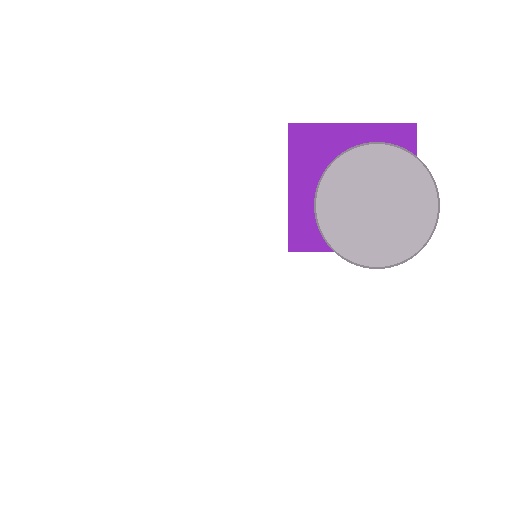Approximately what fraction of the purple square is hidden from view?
Roughly 60% of the purple square is hidden behind the light gray circle.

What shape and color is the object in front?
The object in front is a light gray circle.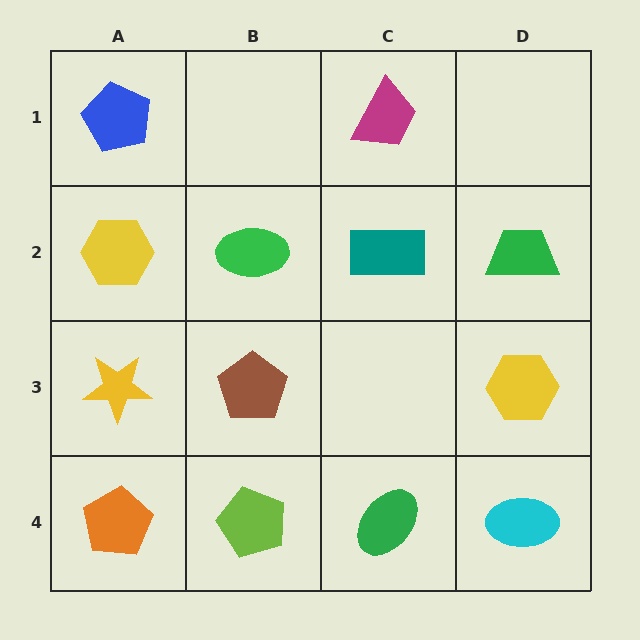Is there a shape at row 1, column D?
No, that cell is empty.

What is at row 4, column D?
A cyan ellipse.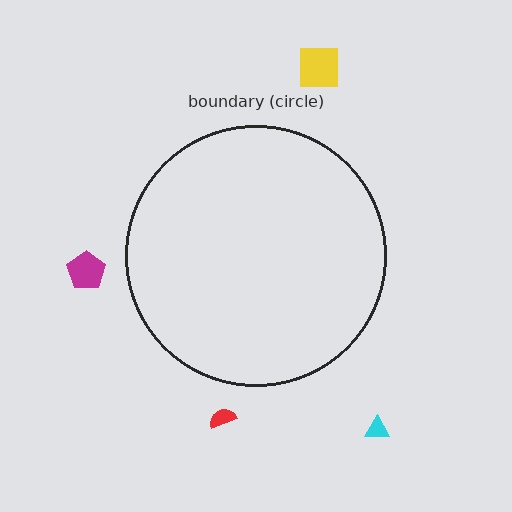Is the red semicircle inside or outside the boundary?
Outside.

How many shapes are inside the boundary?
0 inside, 4 outside.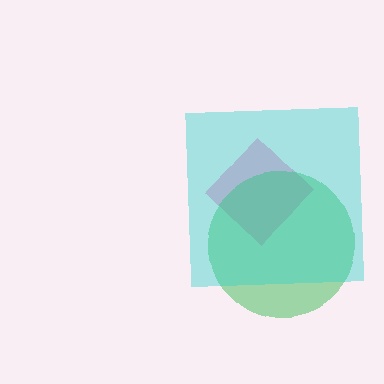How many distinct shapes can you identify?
There are 3 distinct shapes: a pink diamond, a green circle, a cyan square.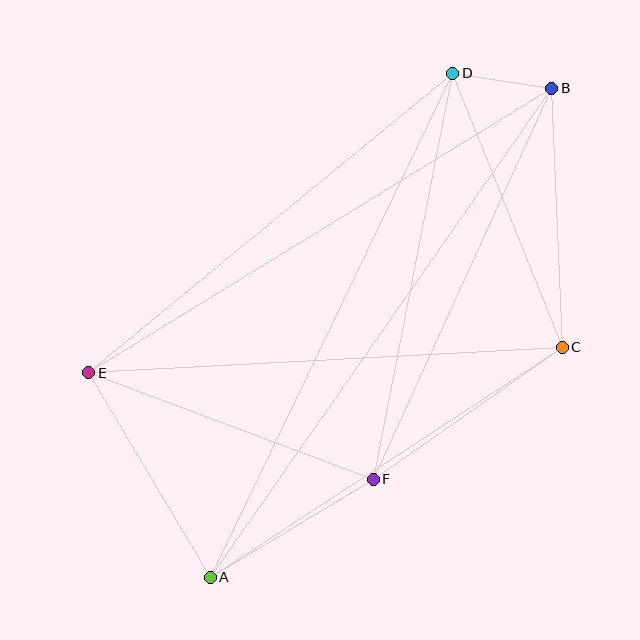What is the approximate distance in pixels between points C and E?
The distance between C and E is approximately 474 pixels.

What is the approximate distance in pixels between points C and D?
The distance between C and D is approximately 295 pixels.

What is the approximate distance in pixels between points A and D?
The distance between A and D is approximately 560 pixels.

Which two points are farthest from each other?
Points A and B are farthest from each other.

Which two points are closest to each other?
Points B and D are closest to each other.